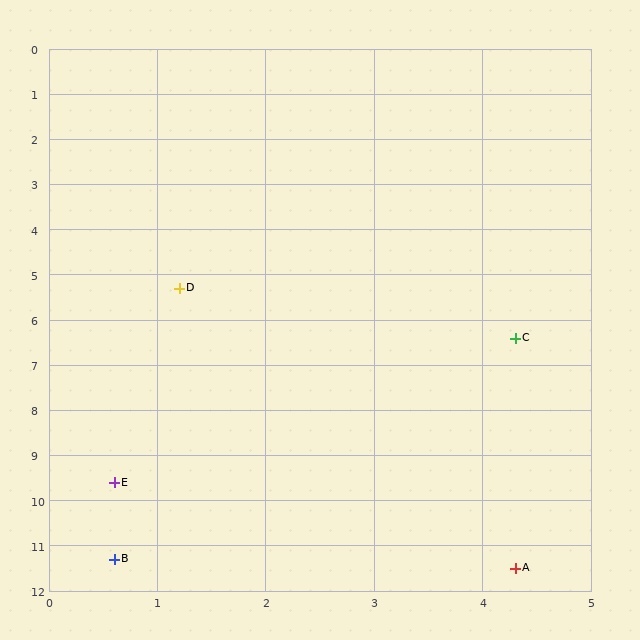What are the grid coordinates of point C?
Point C is at approximately (4.3, 6.4).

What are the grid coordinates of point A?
Point A is at approximately (4.3, 11.5).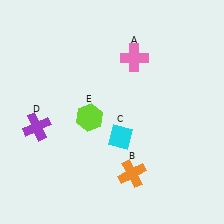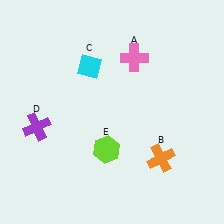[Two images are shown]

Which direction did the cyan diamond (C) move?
The cyan diamond (C) moved up.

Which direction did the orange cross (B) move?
The orange cross (B) moved right.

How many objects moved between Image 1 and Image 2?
3 objects moved between the two images.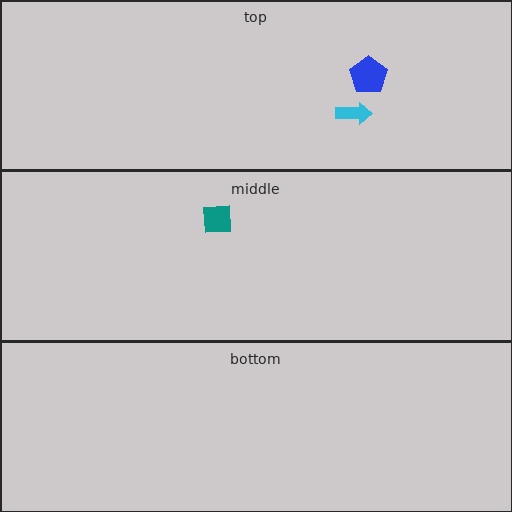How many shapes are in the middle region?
1.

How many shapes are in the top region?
2.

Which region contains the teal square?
The middle region.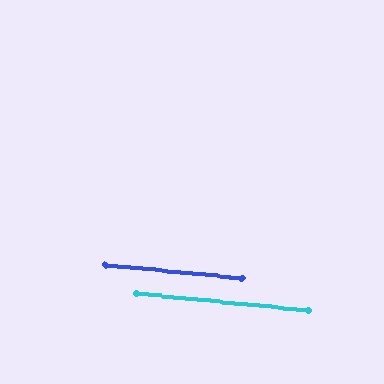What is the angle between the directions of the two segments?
Approximately 0 degrees.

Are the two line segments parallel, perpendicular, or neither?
Parallel — their directions differ by only 0.2°.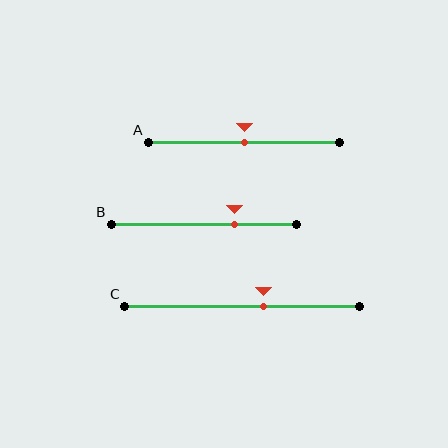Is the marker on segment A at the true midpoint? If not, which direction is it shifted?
Yes, the marker on segment A is at the true midpoint.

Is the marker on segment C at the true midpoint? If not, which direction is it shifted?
No, the marker on segment C is shifted to the right by about 9% of the segment length.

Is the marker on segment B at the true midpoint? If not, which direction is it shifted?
No, the marker on segment B is shifted to the right by about 17% of the segment length.